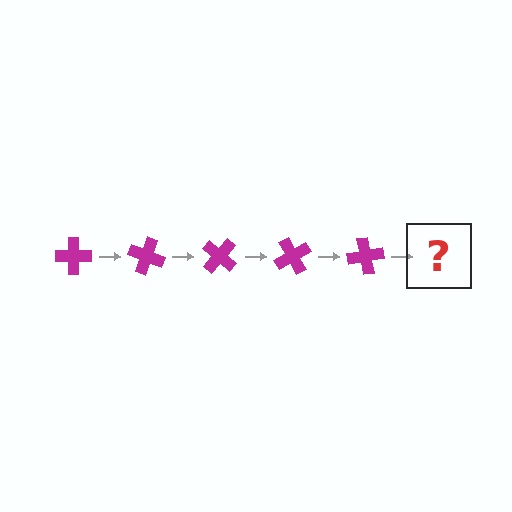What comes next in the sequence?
The next element should be a magenta cross rotated 100 degrees.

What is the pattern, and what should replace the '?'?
The pattern is that the cross rotates 20 degrees each step. The '?' should be a magenta cross rotated 100 degrees.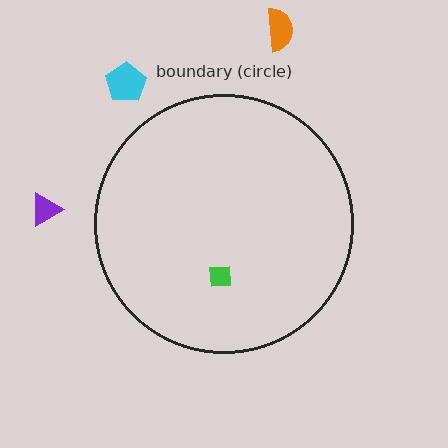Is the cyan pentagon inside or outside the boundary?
Outside.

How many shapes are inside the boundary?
1 inside, 3 outside.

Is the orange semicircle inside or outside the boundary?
Outside.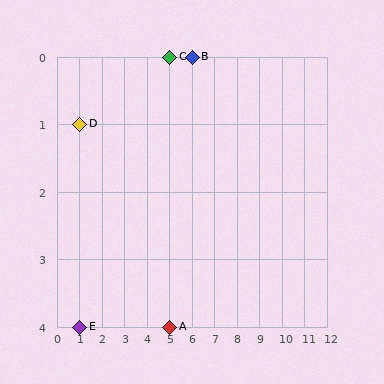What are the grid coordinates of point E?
Point E is at grid coordinates (1, 4).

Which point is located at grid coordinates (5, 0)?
Point C is at (5, 0).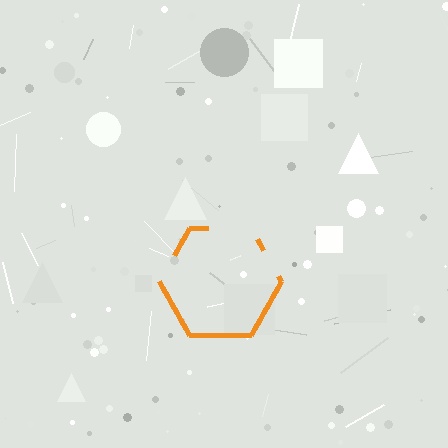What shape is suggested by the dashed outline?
The dashed outline suggests a hexagon.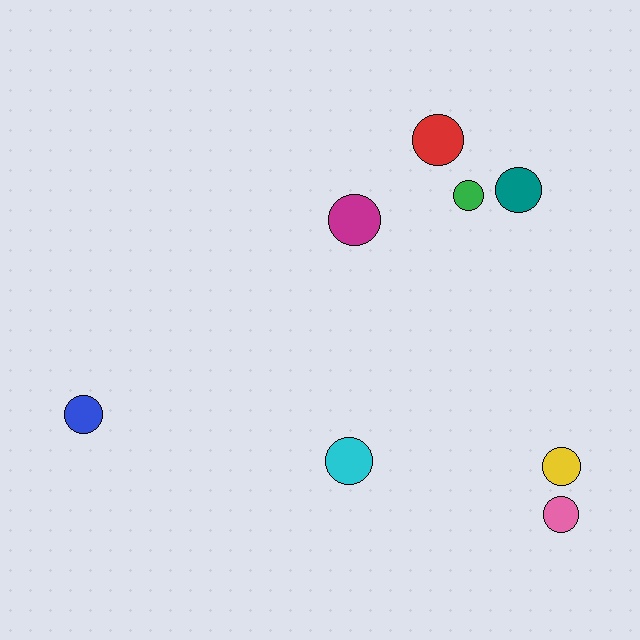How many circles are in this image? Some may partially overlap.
There are 8 circles.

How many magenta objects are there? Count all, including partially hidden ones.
There is 1 magenta object.